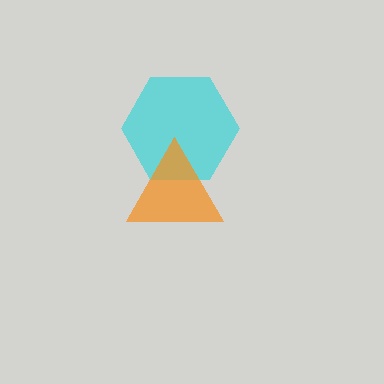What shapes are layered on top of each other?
The layered shapes are: a cyan hexagon, an orange triangle.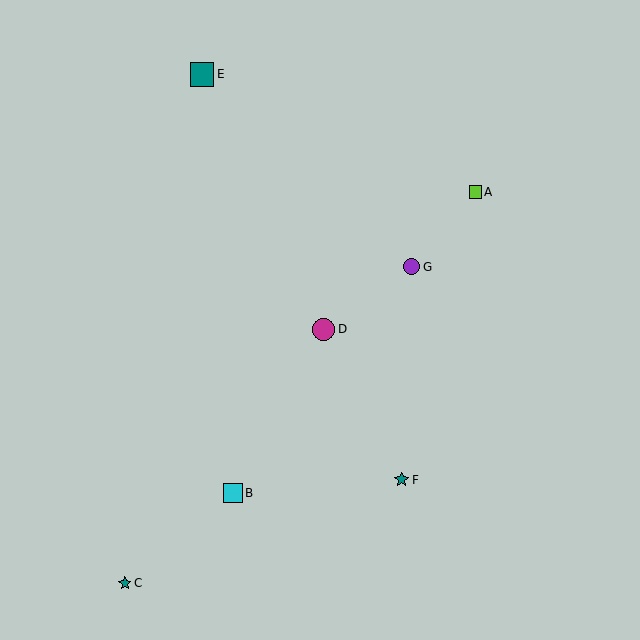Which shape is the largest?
The teal square (labeled E) is the largest.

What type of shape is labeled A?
Shape A is a lime square.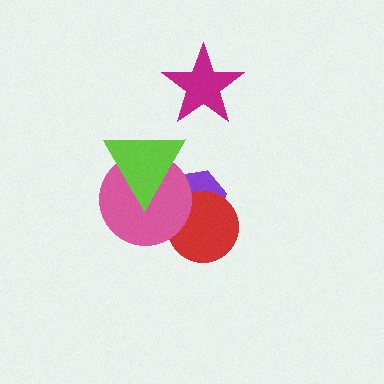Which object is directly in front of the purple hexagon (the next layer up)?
The red circle is directly in front of the purple hexagon.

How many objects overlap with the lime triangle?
2 objects overlap with the lime triangle.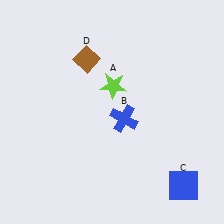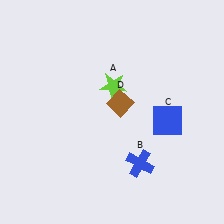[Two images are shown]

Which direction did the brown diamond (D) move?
The brown diamond (D) moved down.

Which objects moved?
The objects that moved are: the blue cross (B), the blue square (C), the brown diamond (D).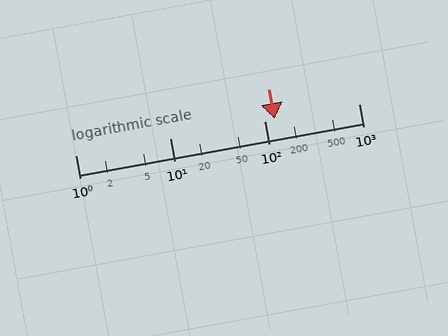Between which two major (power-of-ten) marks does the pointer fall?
The pointer is between 100 and 1000.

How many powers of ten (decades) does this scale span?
The scale spans 3 decades, from 1 to 1000.